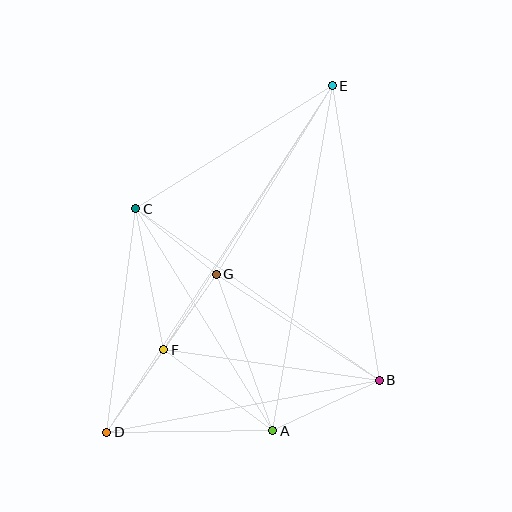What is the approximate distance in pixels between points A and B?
The distance between A and B is approximately 118 pixels.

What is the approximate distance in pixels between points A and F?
The distance between A and F is approximately 136 pixels.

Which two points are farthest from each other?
Points D and E are farthest from each other.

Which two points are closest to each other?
Points F and G are closest to each other.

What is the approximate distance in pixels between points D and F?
The distance between D and F is approximately 100 pixels.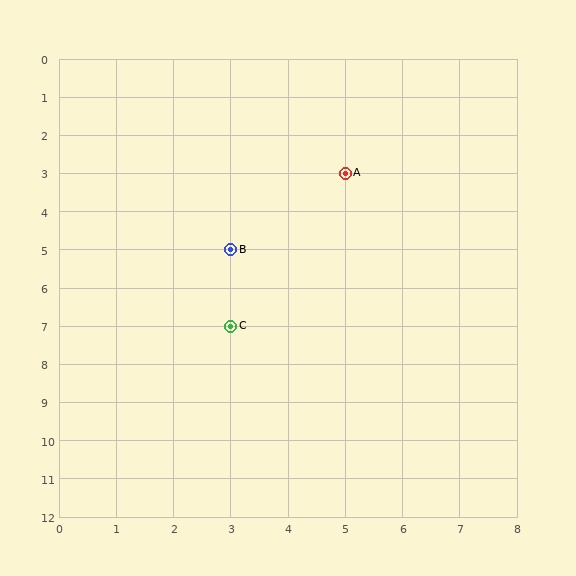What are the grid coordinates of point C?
Point C is at grid coordinates (3, 7).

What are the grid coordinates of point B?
Point B is at grid coordinates (3, 5).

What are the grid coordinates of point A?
Point A is at grid coordinates (5, 3).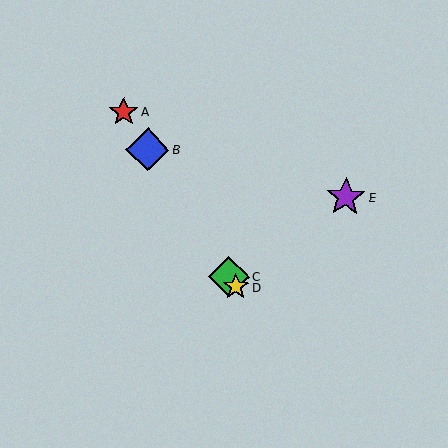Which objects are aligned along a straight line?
Objects A, B, C, D are aligned along a straight line.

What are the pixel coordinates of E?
Object E is at (346, 197).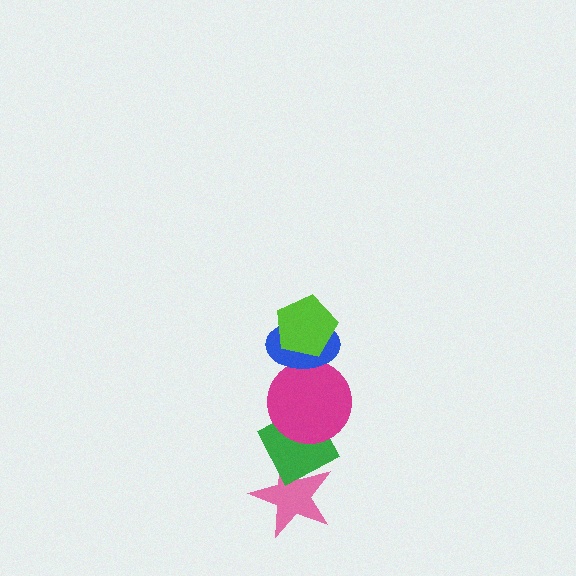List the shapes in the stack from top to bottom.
From top to bottom: the lime pentagon, the blue ellipse, the magenta circle, the green diamond, the pink star.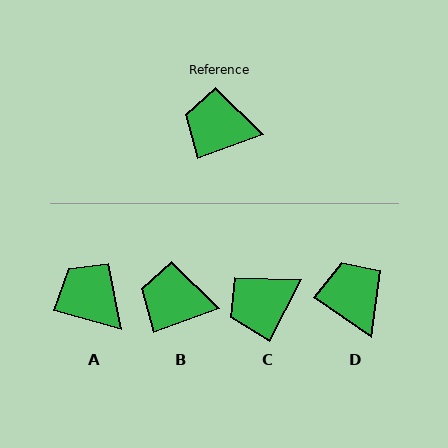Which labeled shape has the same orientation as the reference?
B.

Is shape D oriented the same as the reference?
No, it is off by about 54 degrees.